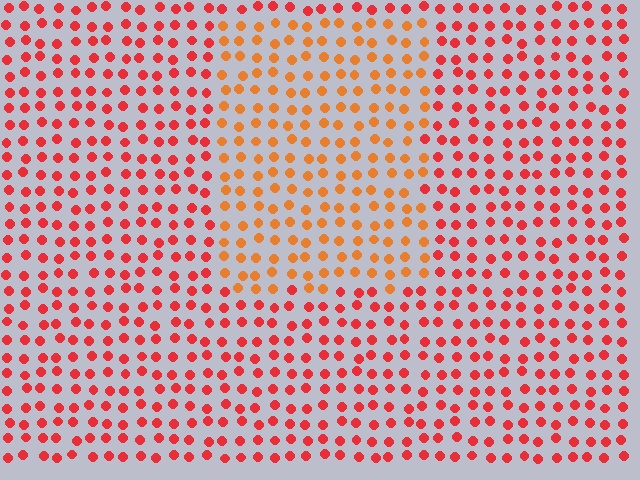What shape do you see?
I see a rectangle.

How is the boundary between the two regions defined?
The boundary is defined purely by a slight shift in hue (about 29 degrees). Spacing, size, and orientation are identical on both sides.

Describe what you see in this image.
The image is filled with small red elements in a uniform arrangement. A rectangle-shaped region is visible where the elements are tinted to a slightly different hue, forming a subtle color boundary.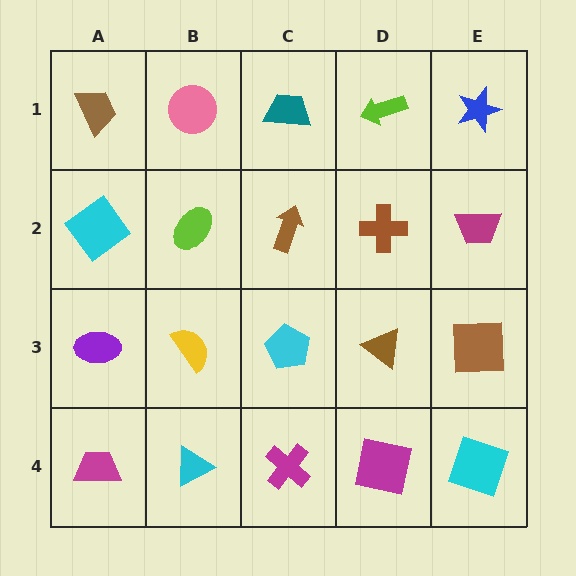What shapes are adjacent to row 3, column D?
A brown cross (row 2, column D), a magenta square (row 4, column D), a cyan pentagon (row 3, column C), a brown square (row 3, column E).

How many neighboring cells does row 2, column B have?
4.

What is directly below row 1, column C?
A brown arrow.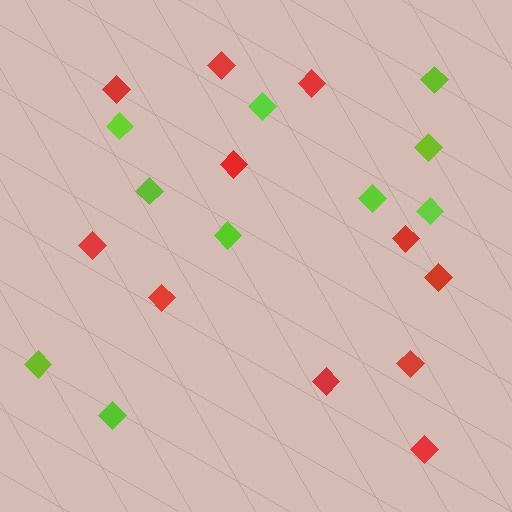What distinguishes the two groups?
There are 2 groups: one group of lime diamonds (10) and one group of red diamonds (11).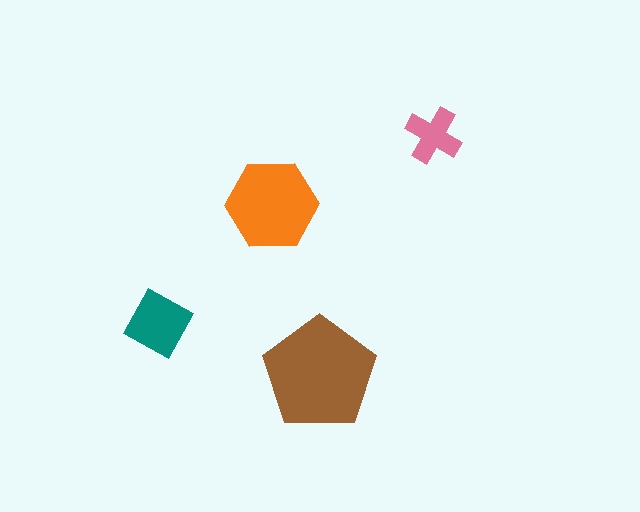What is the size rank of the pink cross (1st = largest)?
4th.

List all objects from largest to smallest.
The brown pentagon, the orange hexagon, the teal square, the pink cross.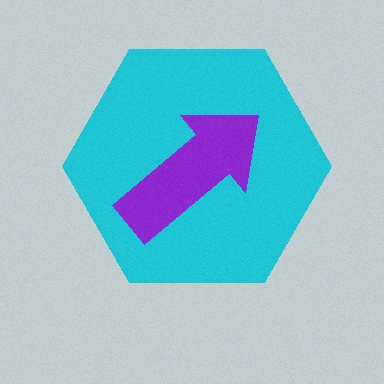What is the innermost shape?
The purple arrow.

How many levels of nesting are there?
2.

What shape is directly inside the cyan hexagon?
The purple arrow.